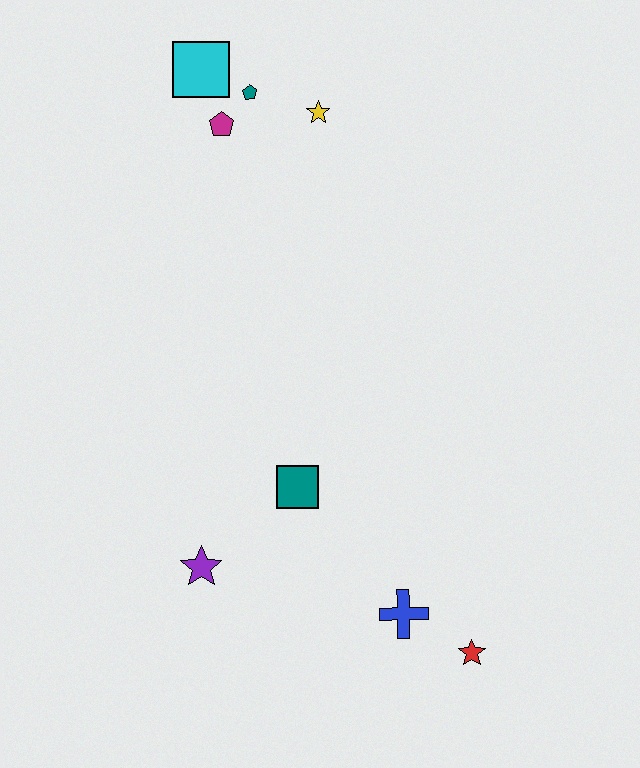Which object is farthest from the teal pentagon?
The red star is farthest from the teal pentagon.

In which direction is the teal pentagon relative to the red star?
The teal pentagon is above the red star.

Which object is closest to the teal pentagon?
The magenta pentagon is closest to the teal pentagon.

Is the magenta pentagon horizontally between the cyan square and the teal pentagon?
Yes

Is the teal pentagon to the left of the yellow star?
Yes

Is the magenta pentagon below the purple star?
No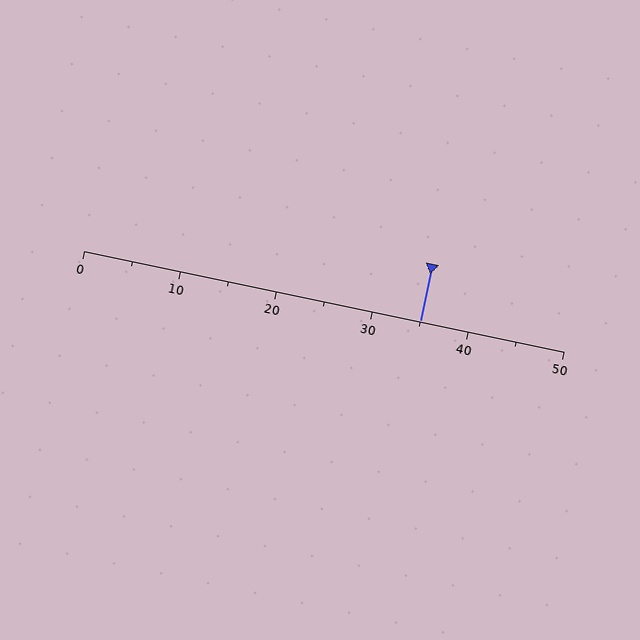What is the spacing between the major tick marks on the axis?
The major ticks are spaced 10 apart.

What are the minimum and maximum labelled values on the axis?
The axis runs from 0 to 50.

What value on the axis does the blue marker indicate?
The marker indicates approximately 35.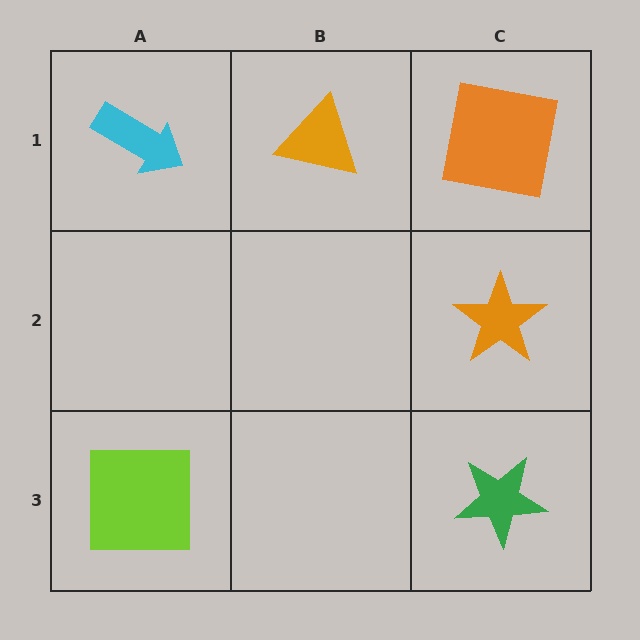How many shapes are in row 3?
2 shapes.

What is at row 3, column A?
A lime square.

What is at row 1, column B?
An orange triangle.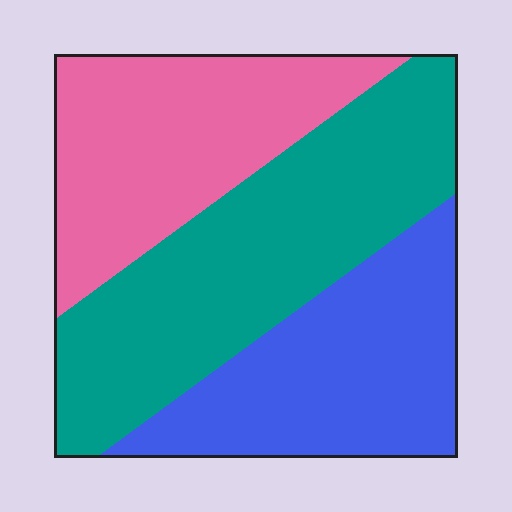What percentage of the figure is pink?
Pink covers about 30% of the figure.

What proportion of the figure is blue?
Blue takes up between a quarter and a half of the figure.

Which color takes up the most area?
Teal, at roughly 40%.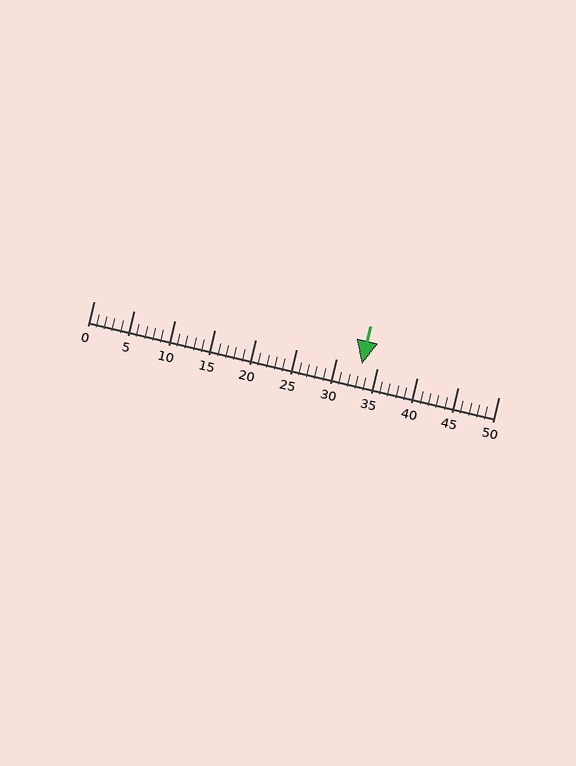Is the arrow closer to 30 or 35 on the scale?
The arrow is closer to 35.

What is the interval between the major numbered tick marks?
The major tick marks are spaced 5 units apart.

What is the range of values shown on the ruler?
The ruler shows values from 0 to 50.